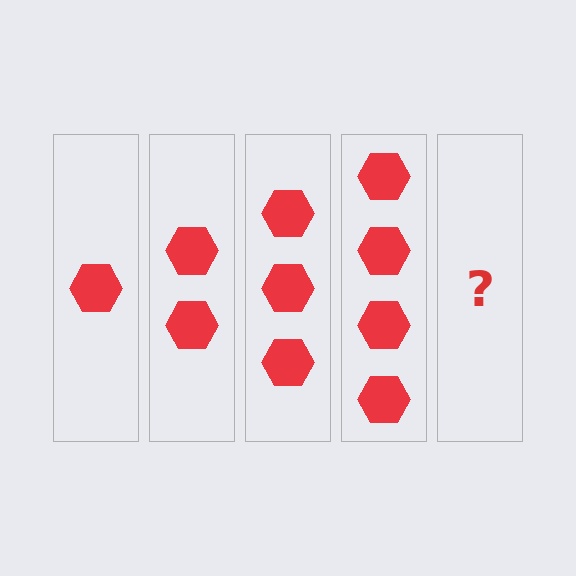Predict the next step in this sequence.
The next step is 5 hexagons.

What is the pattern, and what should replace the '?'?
The pattern is that each step adds one more hexagon. The '?' should be 5 hexagons.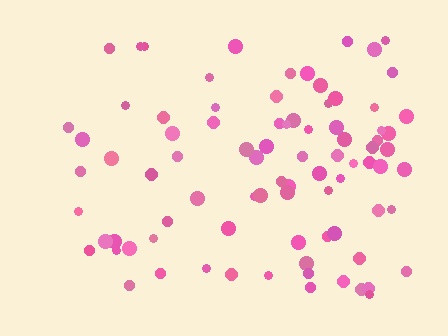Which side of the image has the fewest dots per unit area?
The left.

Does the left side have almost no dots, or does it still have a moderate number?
Still a moderate number, just noticeably fewer than the right.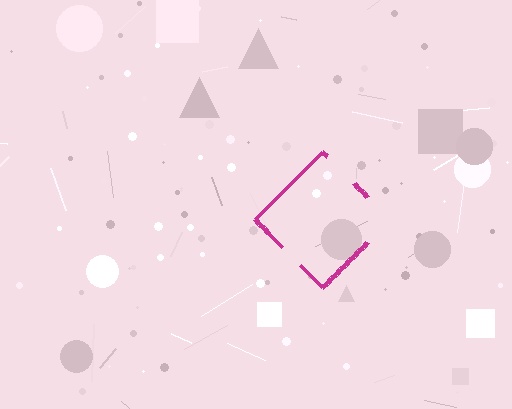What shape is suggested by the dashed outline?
The dashed outline suggests a diamond.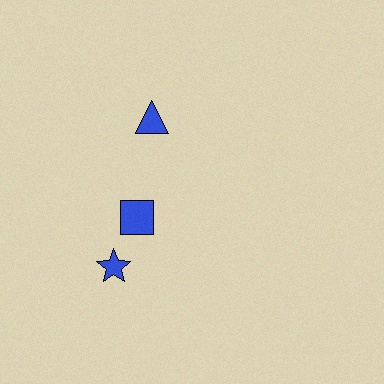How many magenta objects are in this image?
There are no magenta objects.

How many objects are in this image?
There are 3 objects.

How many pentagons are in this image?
There are no pentagons.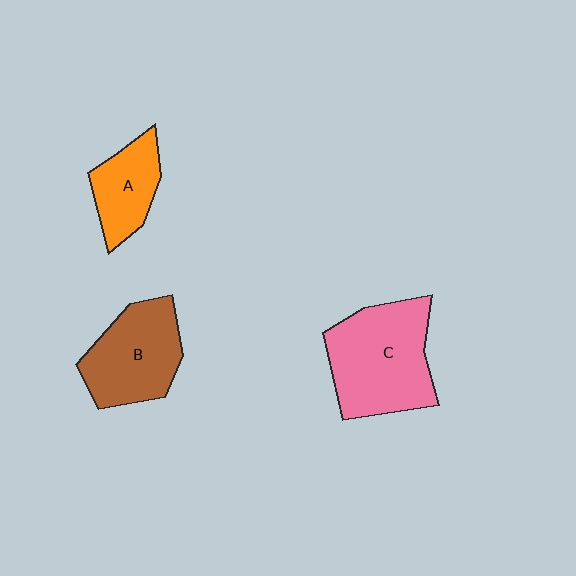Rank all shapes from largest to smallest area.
From largest to smallest: C (pink), B (brown), A (orange).